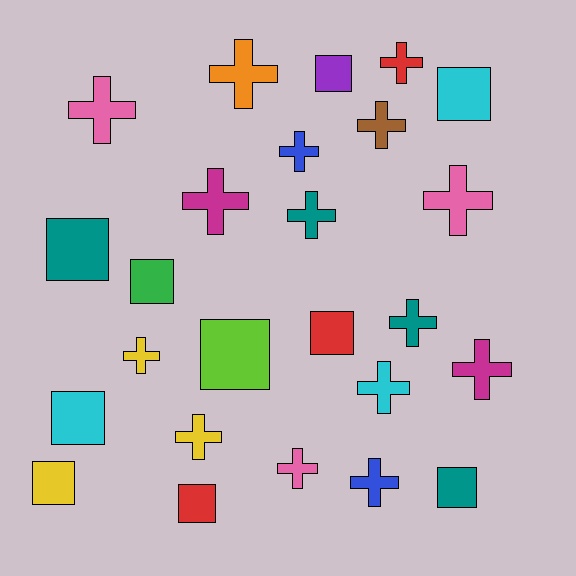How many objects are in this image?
There are 25 objects.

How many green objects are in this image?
There is 1 green object.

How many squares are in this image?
There are 10 squares.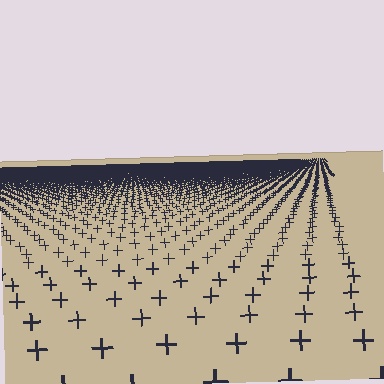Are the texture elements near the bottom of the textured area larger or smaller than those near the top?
Larger. Near the bottom, elements are closer to the viewer and appear at a bigger on-screen size.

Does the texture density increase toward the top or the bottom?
Density increases toward the top.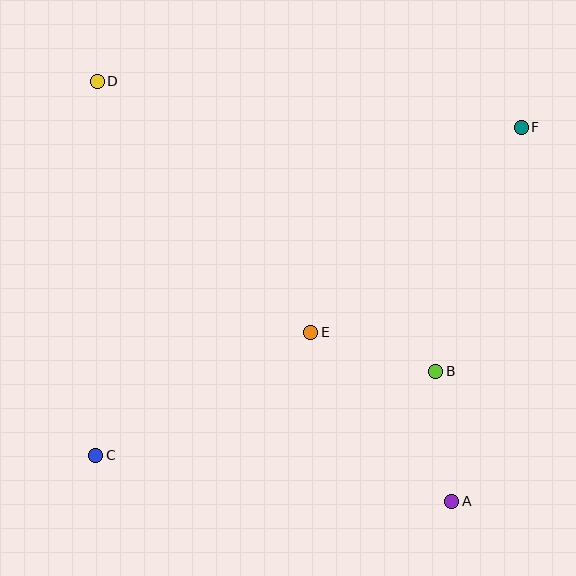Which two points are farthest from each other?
Points A and D are farthest from each other.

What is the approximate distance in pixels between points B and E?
The distance between B and E is approximately 131 pixels.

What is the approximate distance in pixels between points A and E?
The distance between A and E is approximately 220 pixels.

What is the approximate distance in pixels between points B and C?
The distance between B and C is approximately 350 pixels.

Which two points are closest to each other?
Points A and B are closest to each other.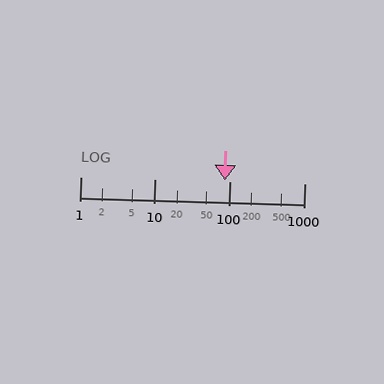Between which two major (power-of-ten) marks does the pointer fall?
The pointer is between 10 and 100.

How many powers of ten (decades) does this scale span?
The scale spans 3 decades, from 1 to 1000.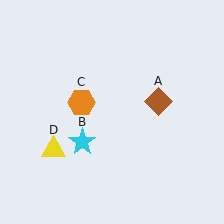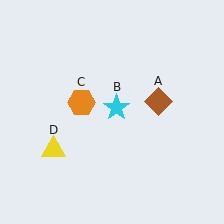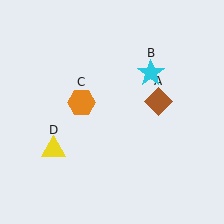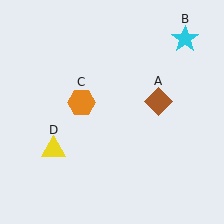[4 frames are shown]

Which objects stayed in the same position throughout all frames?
Brown diamond (object A) and orange hexagon (object C) and yellow triangle (object D) remained stationary.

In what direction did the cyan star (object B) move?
The cyan star (object B) moved up and to the right.